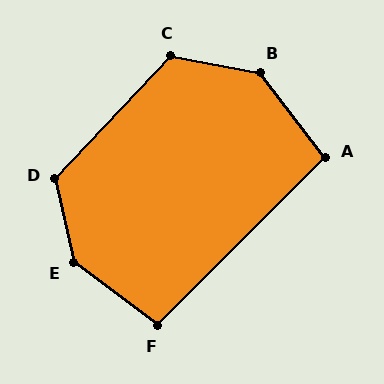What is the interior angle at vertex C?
Approximately 123 degrees (obtuse).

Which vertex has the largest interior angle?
E, at approximately 139 degrees.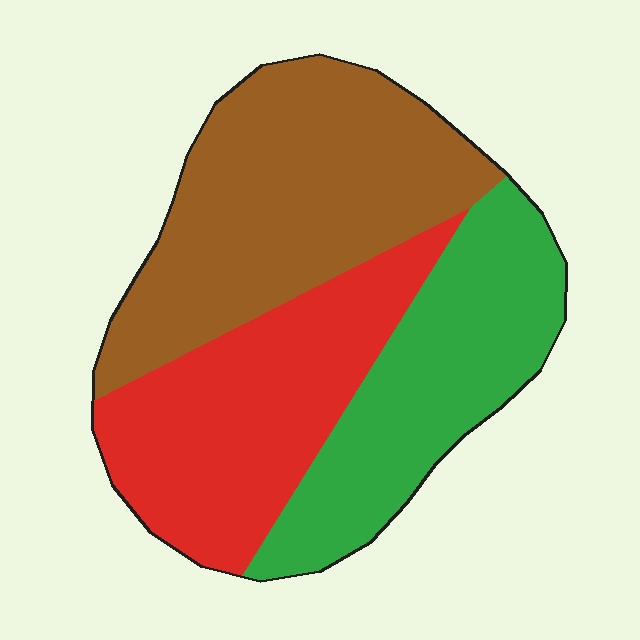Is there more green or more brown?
Brown.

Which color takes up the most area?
Brown, at roughly 40%.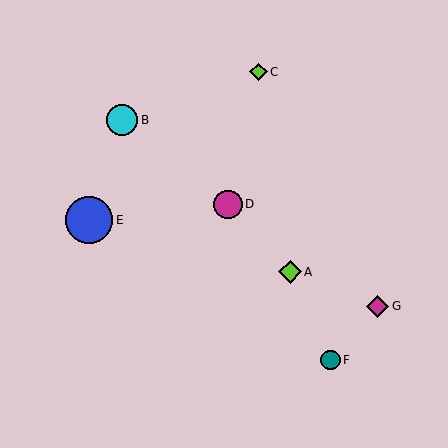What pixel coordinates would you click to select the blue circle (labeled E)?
Click at (89, 220) to select the blue circle E.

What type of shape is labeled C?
Shape C is a lime diamond.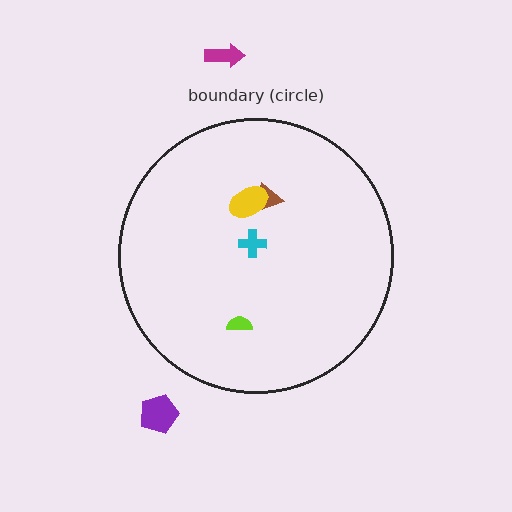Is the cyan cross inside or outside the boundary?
Inside.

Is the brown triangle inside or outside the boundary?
Inside.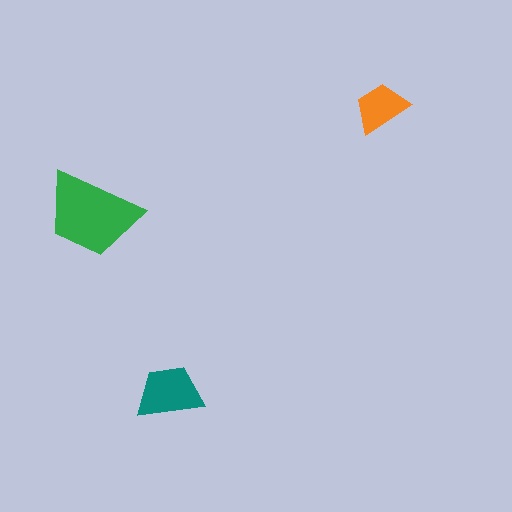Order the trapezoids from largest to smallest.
the green one, the teal one, the orange one.